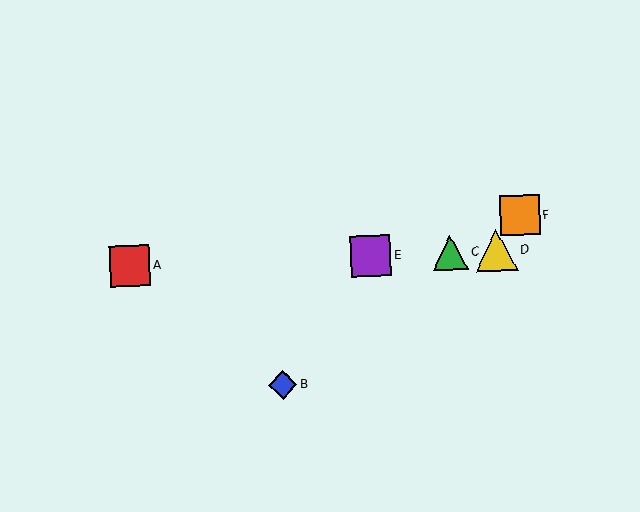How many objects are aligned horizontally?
4 objects (A, C, D, E) are aligned horizontally.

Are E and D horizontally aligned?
Yes, both are at y≈256.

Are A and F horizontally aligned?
No, A is at y≈266 and F is at y≈215.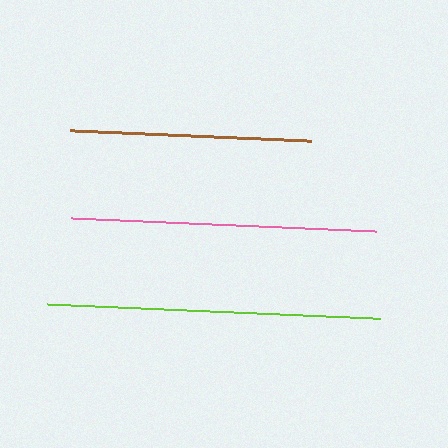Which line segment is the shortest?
The brown line is the shortest at approximately 242 pixels.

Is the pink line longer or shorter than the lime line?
The lime line is longer than the pink line.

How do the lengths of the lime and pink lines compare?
The lime and pink lines are approximately the same length.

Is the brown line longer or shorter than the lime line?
The lime line is longer than the brown line.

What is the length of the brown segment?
The brown segment is approximately 242 pixels long.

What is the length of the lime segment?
The lime segment is approximately 333 pixels long.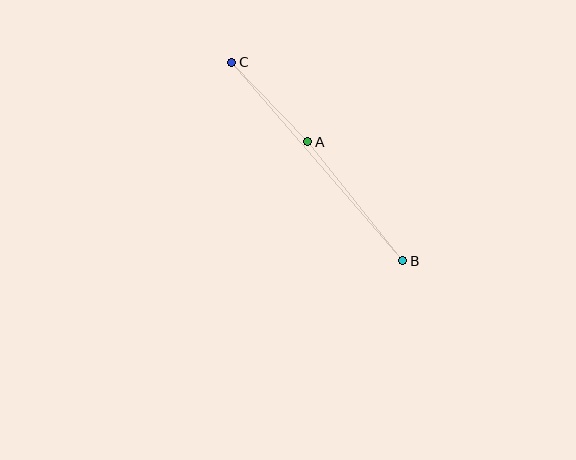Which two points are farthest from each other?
Points B and C are farthest from each other.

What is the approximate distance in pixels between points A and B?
The distance between A and B is approximately 152 pixels.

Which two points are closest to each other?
Points A and C are closest to each other.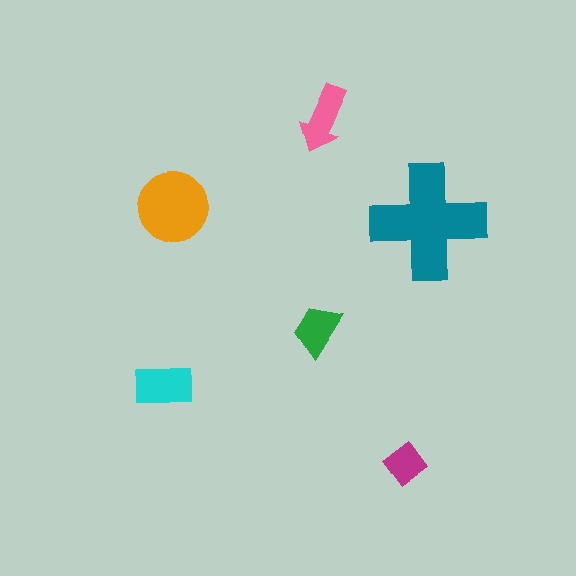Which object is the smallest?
The magenta diamond.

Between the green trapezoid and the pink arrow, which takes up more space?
The pink arrow.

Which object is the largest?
The teal cross.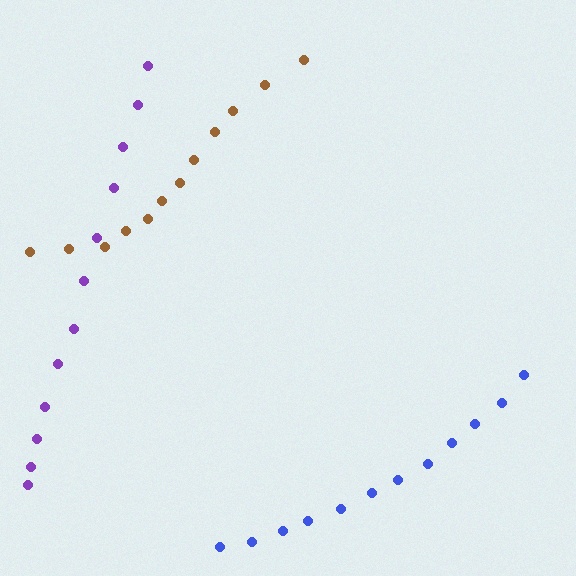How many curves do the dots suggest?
There are 3 distinct paths.